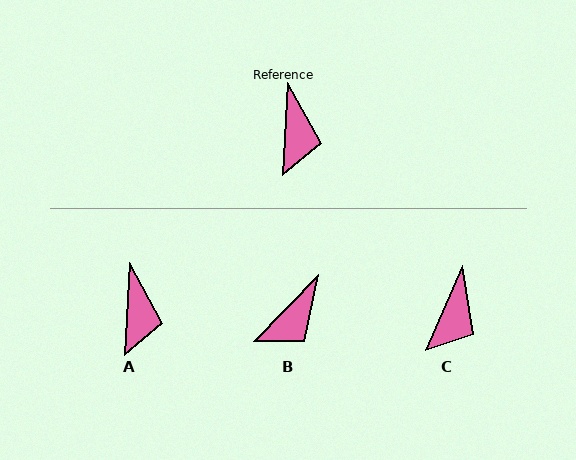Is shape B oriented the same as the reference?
No, it is off by about 41 degrees.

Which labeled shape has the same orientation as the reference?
A.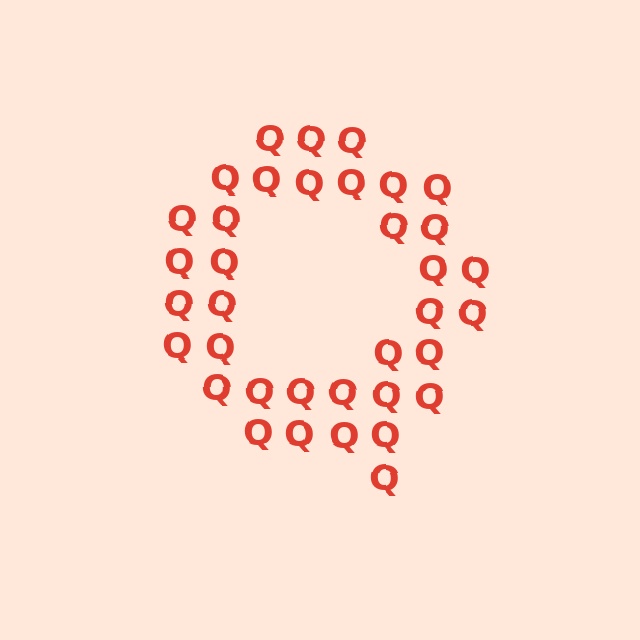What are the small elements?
The small elements are letter Q's.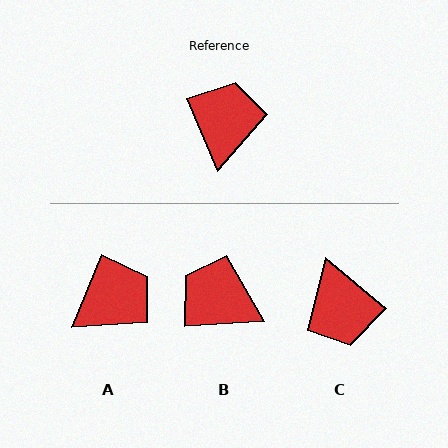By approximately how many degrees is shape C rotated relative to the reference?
Approximately 153 degrees clockwise.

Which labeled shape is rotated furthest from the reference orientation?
C, about 153 degrees away.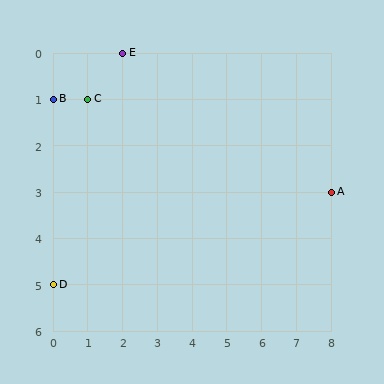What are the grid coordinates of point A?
Point A is at grid coordinates (8, 3).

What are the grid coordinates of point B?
Point B is at grid coordinates (0, 1).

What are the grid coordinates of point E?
Point E is at grid coordinates (2, 0).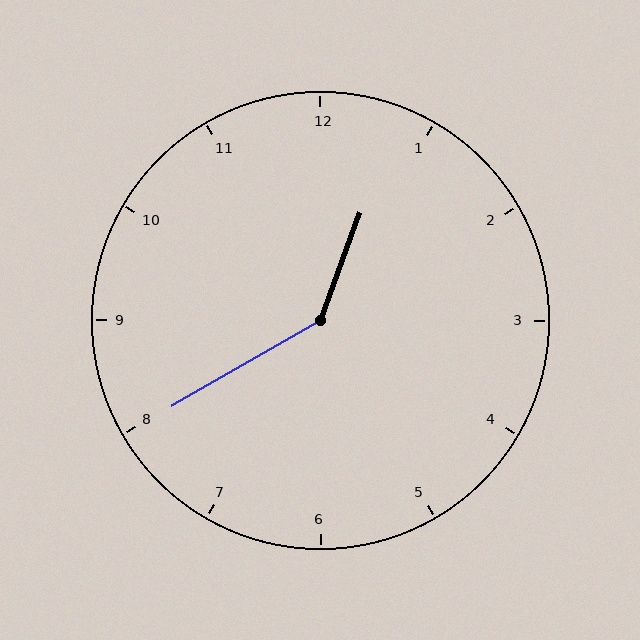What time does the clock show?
12:40.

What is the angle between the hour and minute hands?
Approximately 140 degrees.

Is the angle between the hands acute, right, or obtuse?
It is obtuse.